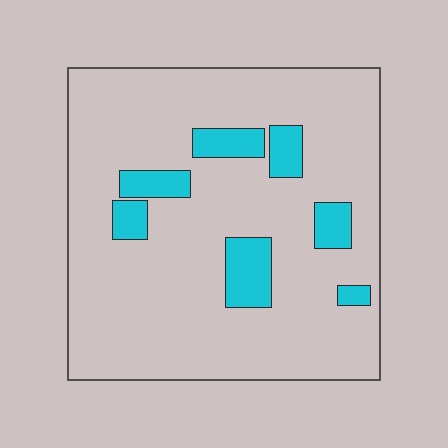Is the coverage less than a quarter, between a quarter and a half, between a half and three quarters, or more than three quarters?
Less than a quarter.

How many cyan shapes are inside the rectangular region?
7.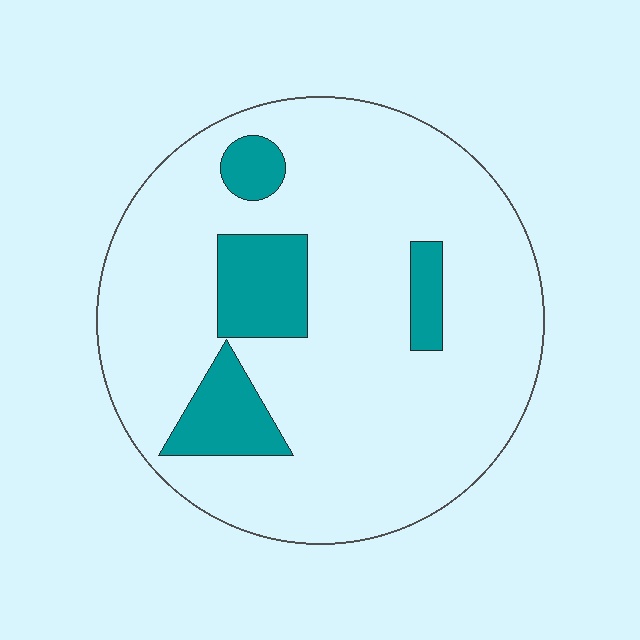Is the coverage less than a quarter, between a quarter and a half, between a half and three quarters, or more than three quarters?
Less than a quarter.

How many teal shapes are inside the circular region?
4.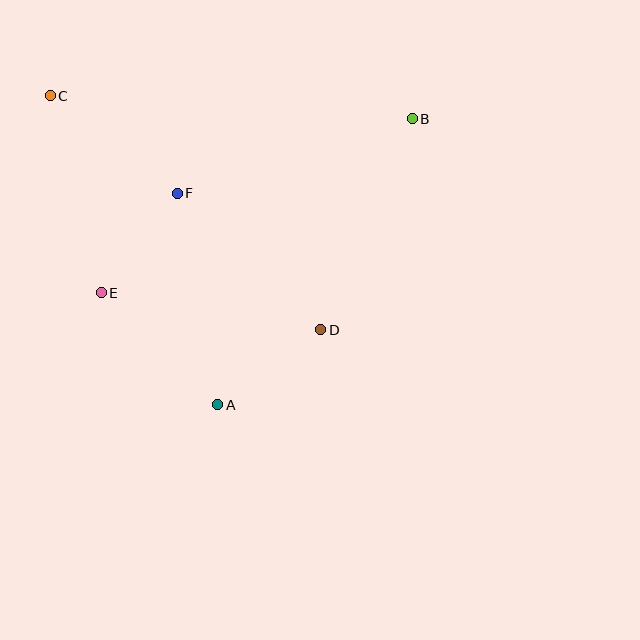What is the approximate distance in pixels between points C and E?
The distance between C and E is approximately 204 pixels.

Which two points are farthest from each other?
Points B and C are farthest from each other.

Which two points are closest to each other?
Points E and F are closest to each other.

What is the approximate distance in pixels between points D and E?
The distance between D and E is approximately 223 pixels.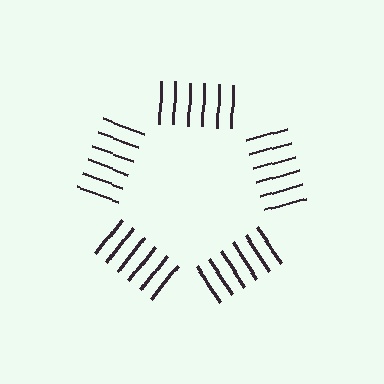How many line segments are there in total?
30 — 6 along each of the 5 edges.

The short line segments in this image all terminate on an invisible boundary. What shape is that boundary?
An illusory pentagon — the line segments terminate on its edges but no continuous stroke is drawn.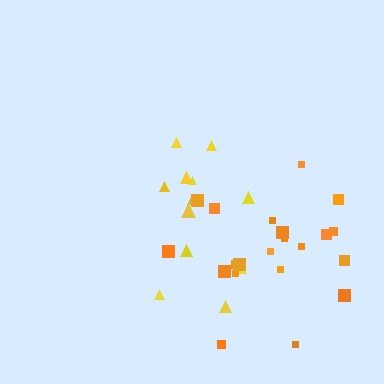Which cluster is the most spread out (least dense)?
Yellow.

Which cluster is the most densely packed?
Orange.